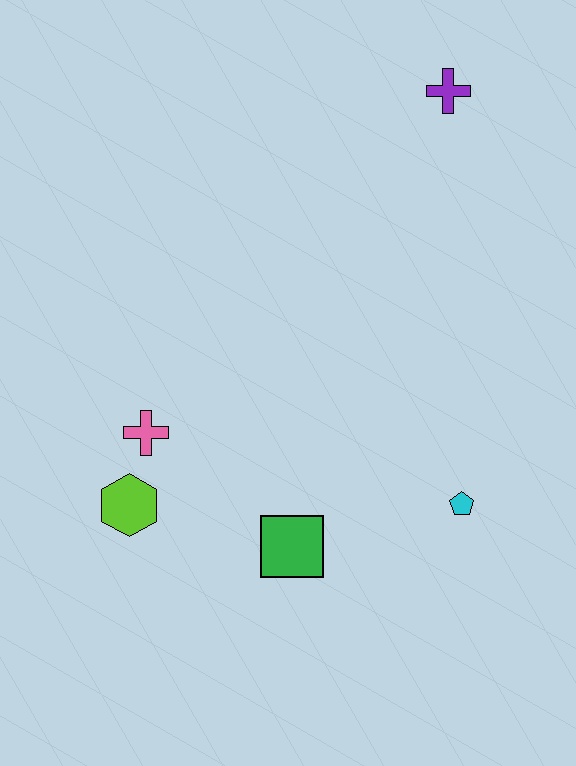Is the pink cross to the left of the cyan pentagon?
Yes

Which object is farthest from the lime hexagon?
The purple cross is farthest from the lime hexagon.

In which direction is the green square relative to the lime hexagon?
The green square is to the right of the lime hexagon.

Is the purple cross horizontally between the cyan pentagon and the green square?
Yes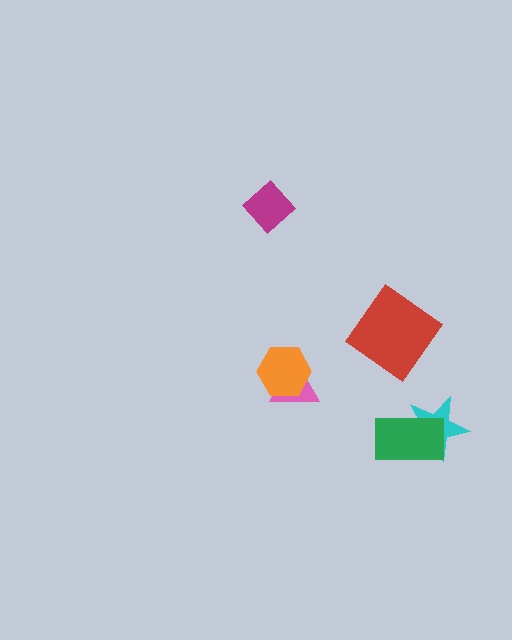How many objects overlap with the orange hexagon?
1 object overlaps with the orange hexagon.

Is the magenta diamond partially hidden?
No, no other shape covers it.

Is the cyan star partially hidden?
Yes, it is partially covered by another shape.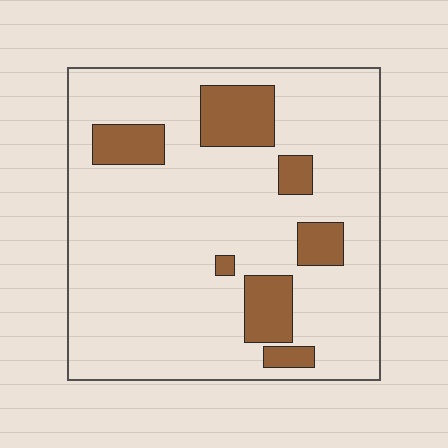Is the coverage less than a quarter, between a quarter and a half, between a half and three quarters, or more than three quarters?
Less than a quarter.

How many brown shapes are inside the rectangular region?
7.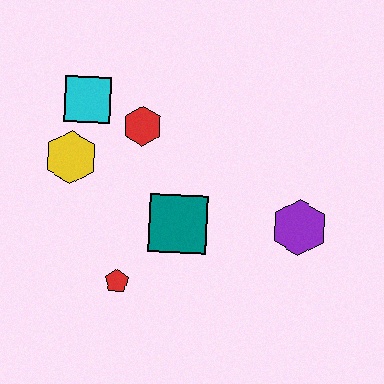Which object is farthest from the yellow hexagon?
The purple hexagon is farthest from the yellow hexagon.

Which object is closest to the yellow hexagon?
The cyan square is closest to the yellow hexagon.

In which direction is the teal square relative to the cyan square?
The teal square is below the cyan square.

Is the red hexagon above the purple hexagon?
Yes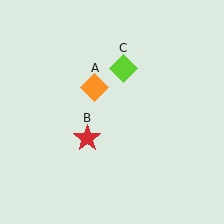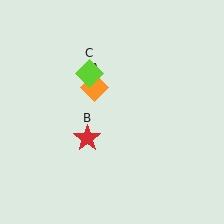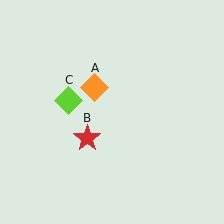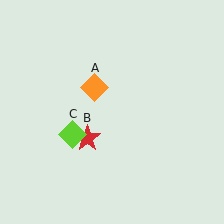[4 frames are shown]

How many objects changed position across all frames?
1 object changed position: lime diamond (object C).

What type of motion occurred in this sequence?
The lime diamond (object C) rotated counterclockwise around the center of the scene.